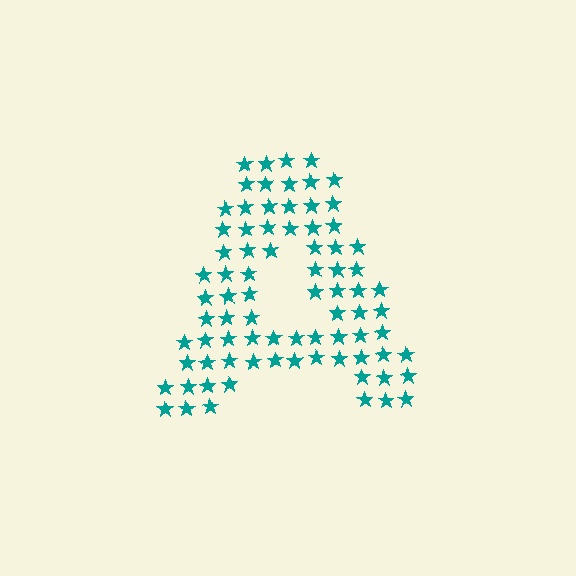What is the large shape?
The large shape is the letter A.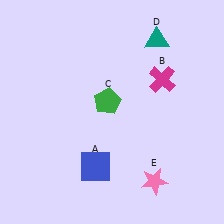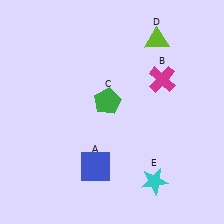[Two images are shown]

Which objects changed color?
D changed from teal to lime. E changed from pink to cyan.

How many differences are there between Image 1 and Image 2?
There are 2 differences between the two images.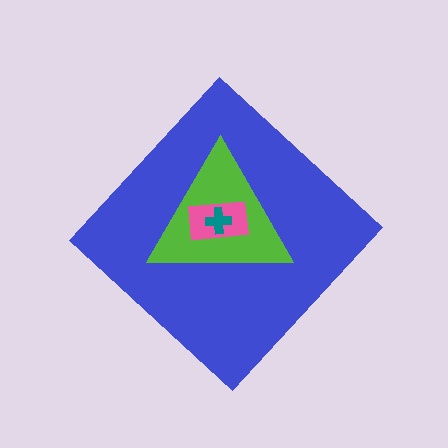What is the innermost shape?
The teal cross.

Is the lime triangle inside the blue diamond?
Yes.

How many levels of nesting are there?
4.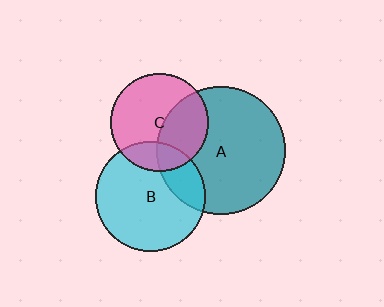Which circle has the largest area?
Circle A (teal).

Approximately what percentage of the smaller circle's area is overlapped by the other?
Approximately 40%.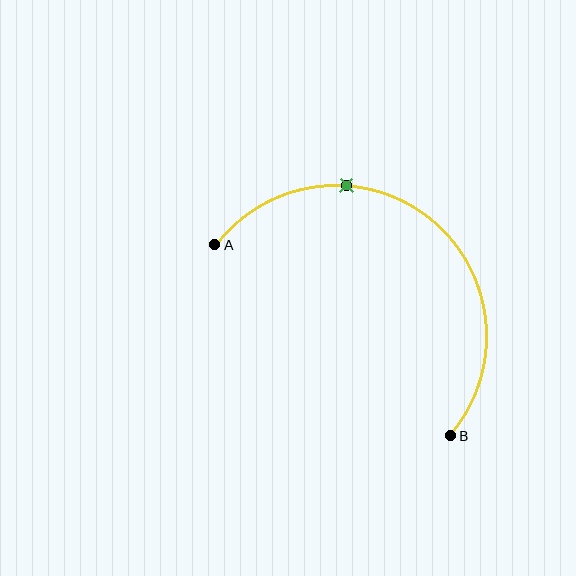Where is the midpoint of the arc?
The arc midpoint is the point on the curve farthest from the straight line joining A and B. It sits above and to the right of that line.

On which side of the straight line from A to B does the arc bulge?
The arc bulges above and to the right of the straight line connecting A and B.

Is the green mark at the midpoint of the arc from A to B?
No. The green mark lies on the arc but is closer to endpoint A. The arc midpoint would be at the point on the curve equidistant along the arc from both A and B.